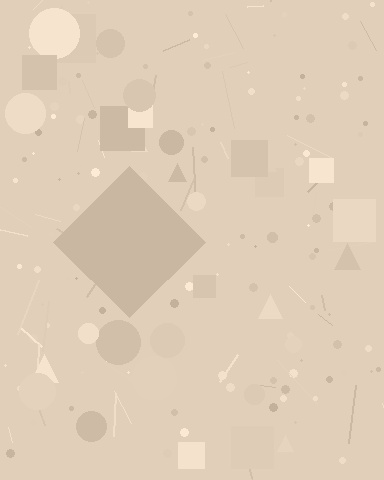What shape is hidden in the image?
A diamond is hidden in the image.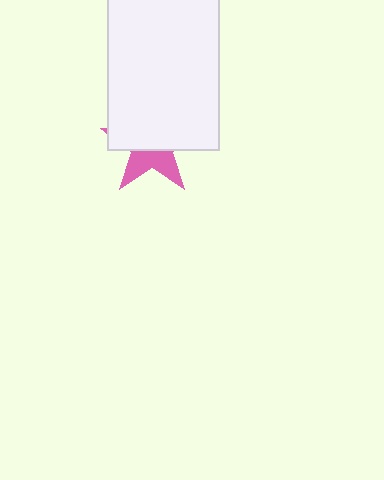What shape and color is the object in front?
The object in front is a white rectangle.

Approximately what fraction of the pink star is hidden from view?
Roughly 63% of the pink star is hidden behind the white rectangle.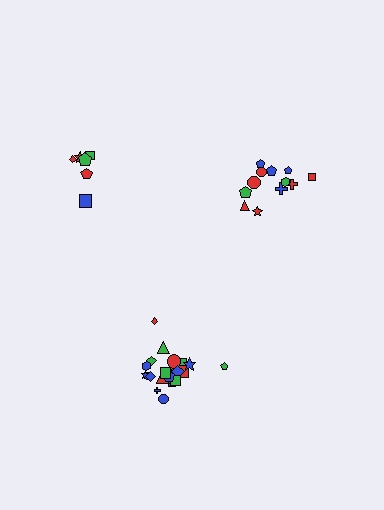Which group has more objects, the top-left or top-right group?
The top-right group.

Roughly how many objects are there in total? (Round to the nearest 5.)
Roughly 40 objects in total.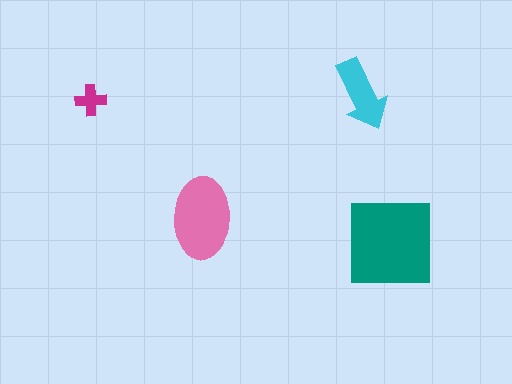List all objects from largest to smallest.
The teal square, the pink ellipse, the cyan arrow, the magenta cross.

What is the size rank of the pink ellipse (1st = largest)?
2nd.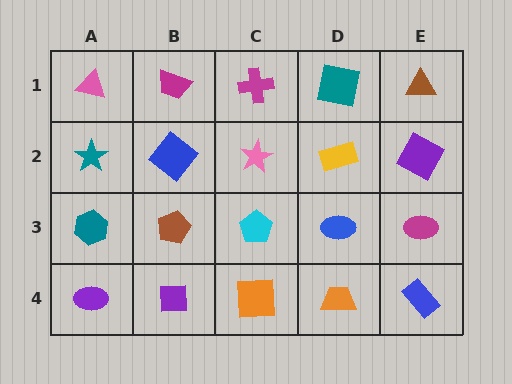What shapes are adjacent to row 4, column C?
A cyan pentagon (row 3, column C), a purple square (row 4, column B), an orange trapezoid (row 4, column D).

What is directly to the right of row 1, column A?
A magenta trapezoid.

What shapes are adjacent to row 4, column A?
A teal hexagon (row 3, column A), a purple square (row 4, column B).